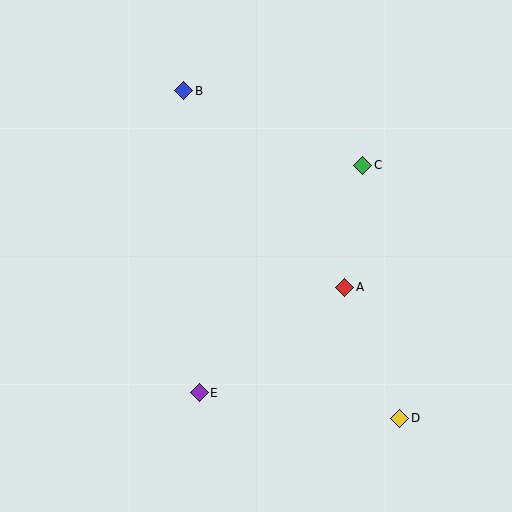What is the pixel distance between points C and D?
The distance between C and D is 256 pixels.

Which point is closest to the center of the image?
Point A at (345, 287) is closest to the center.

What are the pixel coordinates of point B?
Point B is at (184, 91).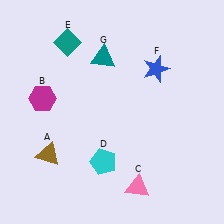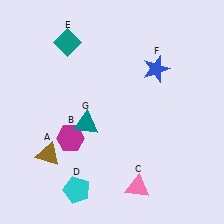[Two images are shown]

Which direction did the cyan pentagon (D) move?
The cyan pentagon (D) moved down.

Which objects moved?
The objects that moved are: the magenta hexagon (B), the cyan pentagon (D), the teal triangle (G).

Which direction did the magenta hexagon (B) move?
The magenta hexagon (B) moved down.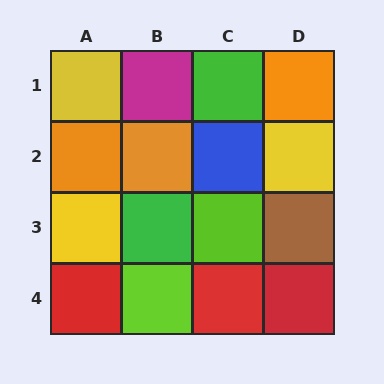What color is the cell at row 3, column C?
Lime.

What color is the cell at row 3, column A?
Yellow.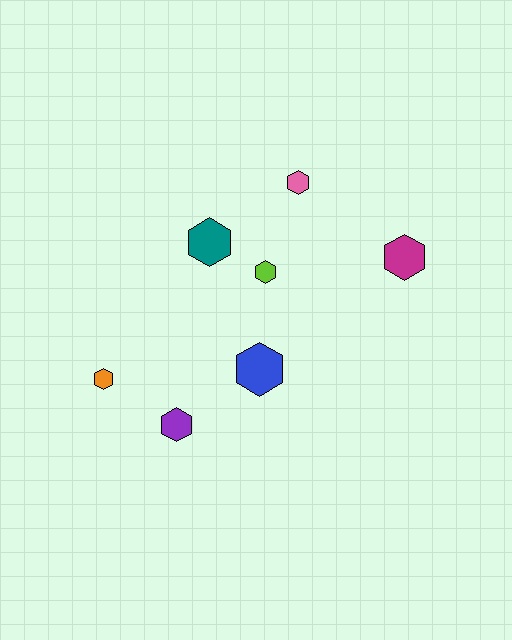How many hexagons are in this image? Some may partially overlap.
There are 7 hexagons.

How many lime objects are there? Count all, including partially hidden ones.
There is 1 lime object.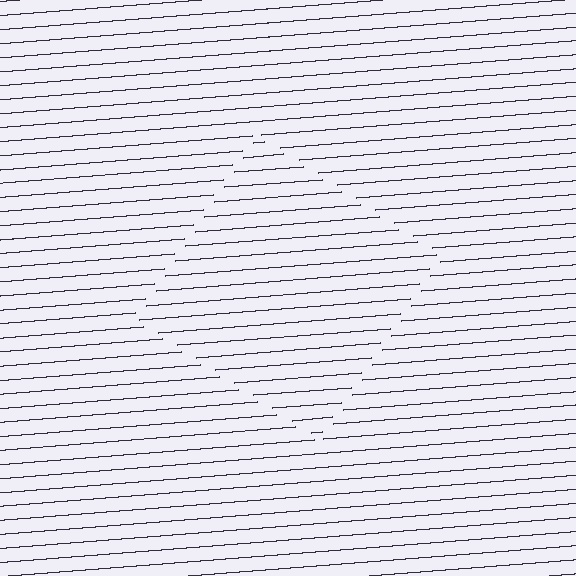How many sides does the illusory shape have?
4 sides — the line-ends trace a square.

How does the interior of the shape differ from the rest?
The interior of the shape contains the same grating, shifted by half a period — the contour is defined by the phase discontinuity where line-ends from the inner and outer gratings abut.